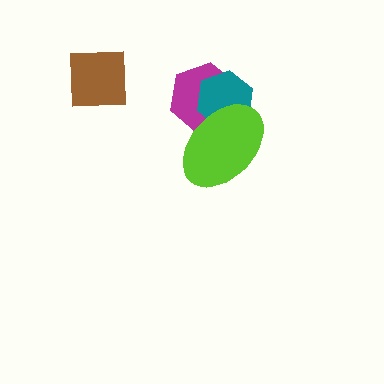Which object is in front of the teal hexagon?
The lime ellipse is in front of the teal hexagon.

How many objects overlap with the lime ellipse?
2 objects overlap with the lime ellipse.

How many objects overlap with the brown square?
0 objects overlap with the brown square.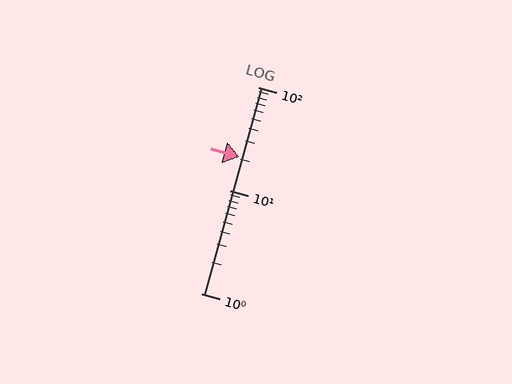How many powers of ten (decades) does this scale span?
The scale spans 2 decades, from 1 to 100.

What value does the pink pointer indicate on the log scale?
The pointer indicates approximately 21.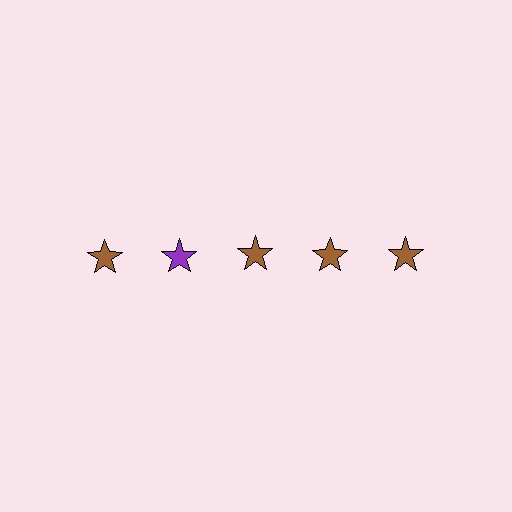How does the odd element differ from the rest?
It has a different color: purple instead of brown.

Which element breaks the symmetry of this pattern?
The purple star in the top row, second from left column breaks the symmetry. All other shapes are brown stars.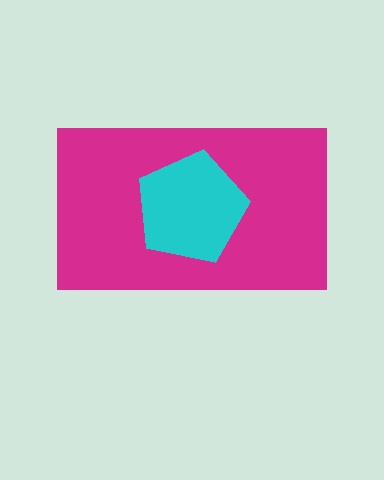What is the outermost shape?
The magenta rectangle.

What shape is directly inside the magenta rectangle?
The cyan pentagon.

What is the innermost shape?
The cyan pentagon.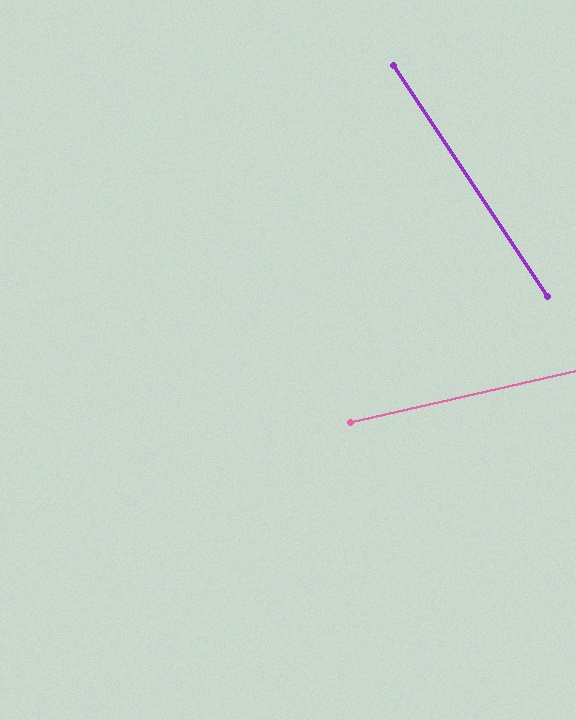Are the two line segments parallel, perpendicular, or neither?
Neither parallel nor perpendicular — they differ by about 69°.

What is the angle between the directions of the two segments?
Approximately 69 degrees.